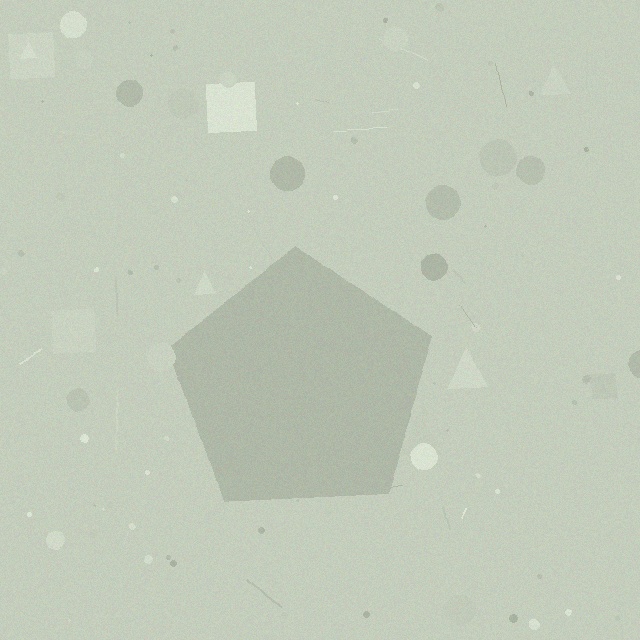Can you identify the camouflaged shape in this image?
The camouflaged shape is a pentagon.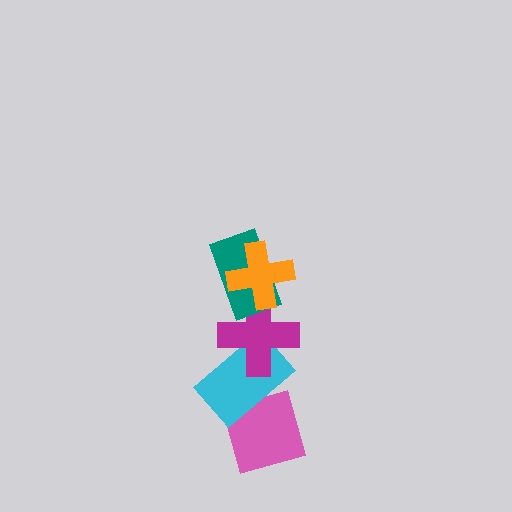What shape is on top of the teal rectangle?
The orange cross is on top of the teal rectangle.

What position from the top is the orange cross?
The orange cross is 1st from the top.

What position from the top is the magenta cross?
The magenta cross is 3rd from the top.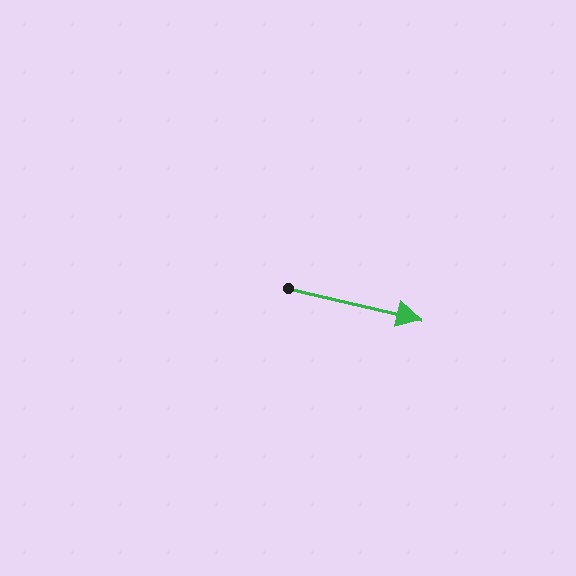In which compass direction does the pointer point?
East.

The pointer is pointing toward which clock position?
Roughly 3 o'clock.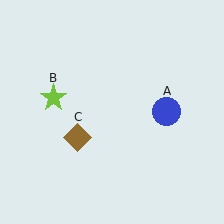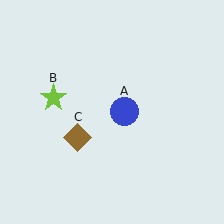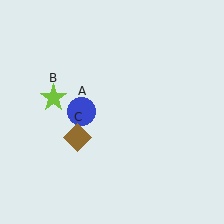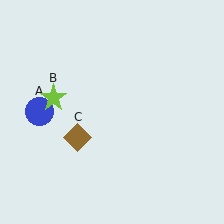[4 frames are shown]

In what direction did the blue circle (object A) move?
The blue circle (object A) moved left.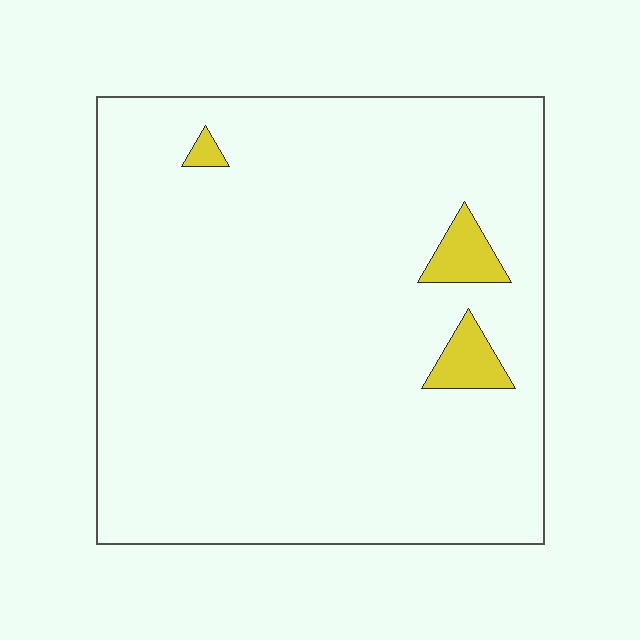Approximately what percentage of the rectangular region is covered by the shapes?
Approximately 5%.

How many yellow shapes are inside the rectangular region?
3.